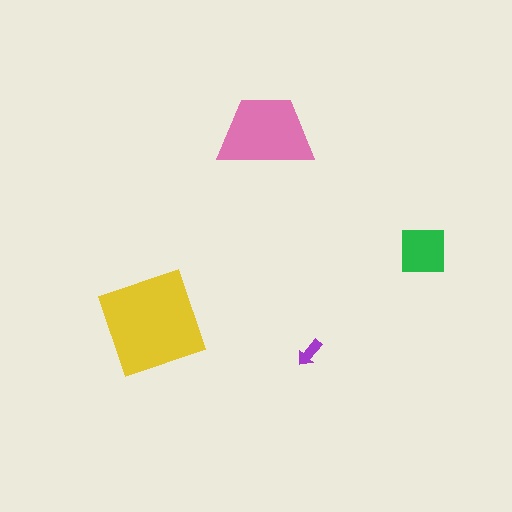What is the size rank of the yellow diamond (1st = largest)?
1st.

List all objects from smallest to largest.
The purple arrow, the green square, the pink trapezoid, the yellow diamond.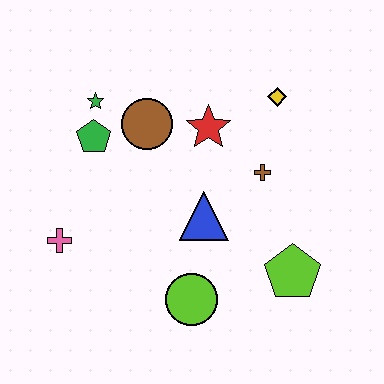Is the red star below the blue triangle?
No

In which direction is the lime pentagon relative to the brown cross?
The lime pentagon is below the brown cross.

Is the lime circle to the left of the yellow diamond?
Yes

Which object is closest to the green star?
The green pentagon is closest to the green star.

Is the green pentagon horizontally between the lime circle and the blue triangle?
No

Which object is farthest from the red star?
The pink cross is farthest from the red star.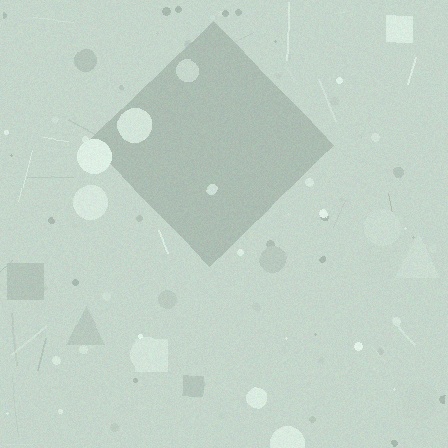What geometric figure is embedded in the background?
A diamond is embedded in the background.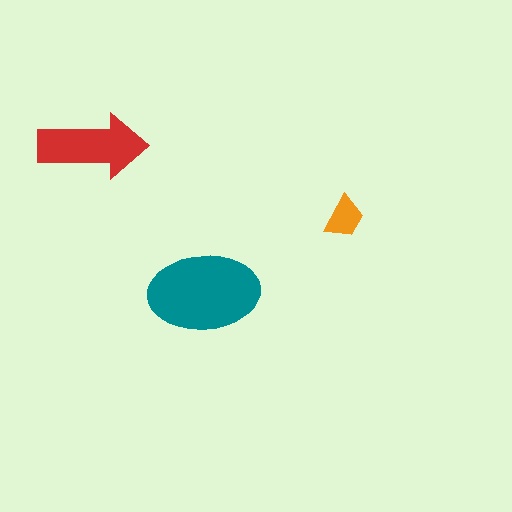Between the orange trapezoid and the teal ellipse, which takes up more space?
The teal ellipse.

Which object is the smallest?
The orange trapezoid.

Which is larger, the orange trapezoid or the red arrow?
The red arrow.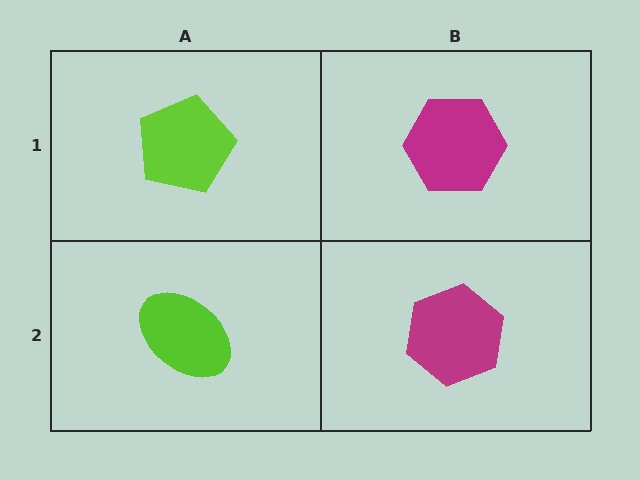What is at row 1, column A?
A lime pentagon.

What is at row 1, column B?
A magenta hexagon.